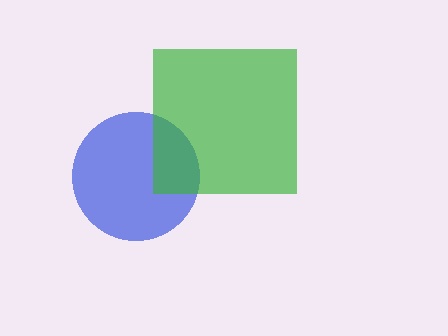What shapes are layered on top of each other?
The layered shapes are: a blue circle, a green square.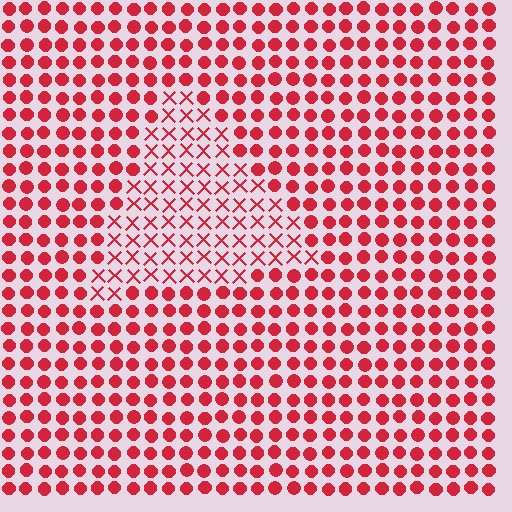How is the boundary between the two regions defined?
The boundary is defined by a change in element shape: X marks inside vs. circles outside. All elements share the same color and spacing.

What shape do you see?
I see a triangle.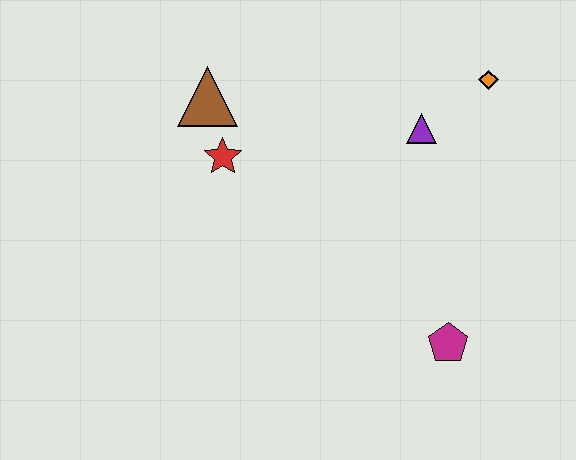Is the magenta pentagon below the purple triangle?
Yes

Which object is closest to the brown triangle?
The red star is closest to the brown triangle.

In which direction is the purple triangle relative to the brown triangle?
The purple triangle is to the right of the brown triangle.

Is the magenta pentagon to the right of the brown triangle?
Yes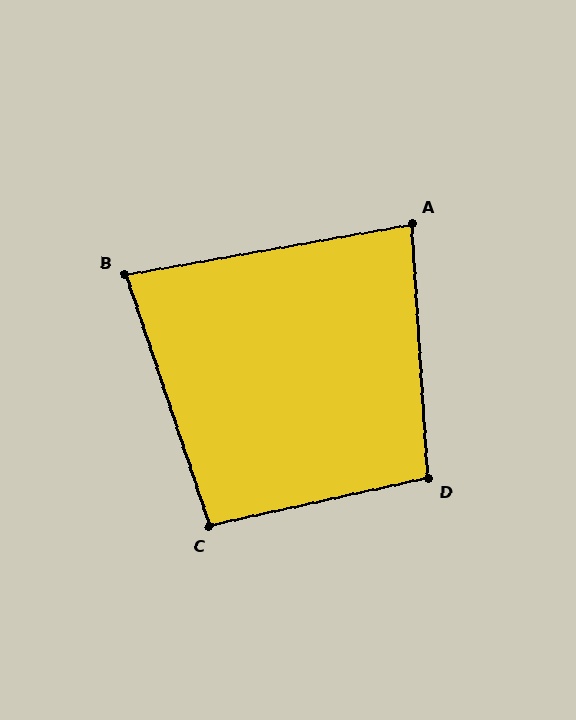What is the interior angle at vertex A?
Approximately 84 degrees (acute).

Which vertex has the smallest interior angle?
B, at approximately 81 degrees.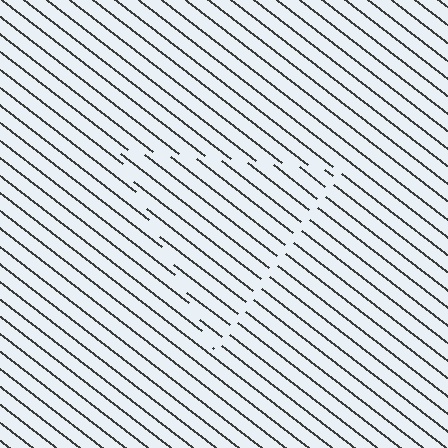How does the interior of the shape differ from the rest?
The interior of the shape contains the same grating, shifted by half a period — the contour is defined by the phase discontinuity where line-ends from the inner and outer gratings abut.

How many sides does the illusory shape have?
3 sides — the line-ends trace a triangle.